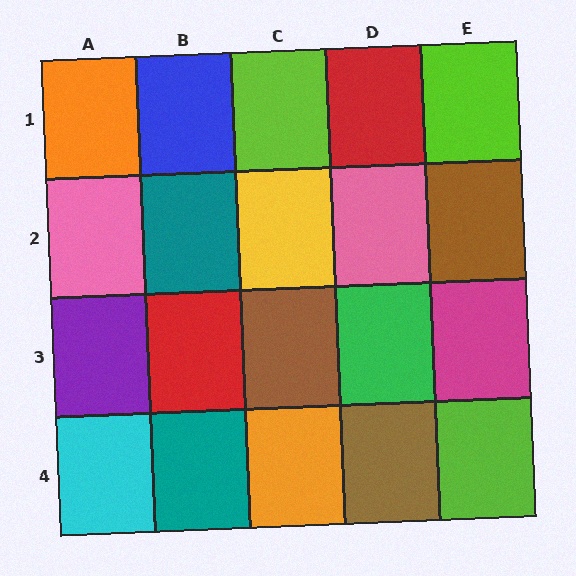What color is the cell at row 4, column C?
Orange.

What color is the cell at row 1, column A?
Orange.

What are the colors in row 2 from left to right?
Pink, teal, yellow, pink, brown.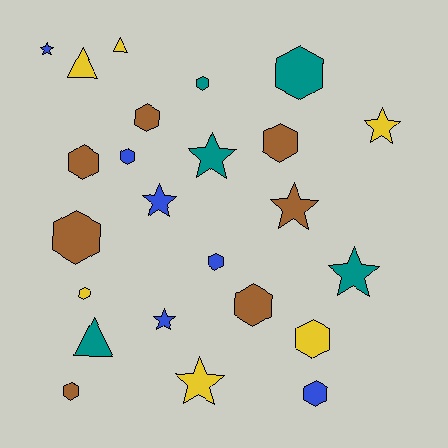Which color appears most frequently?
Brown, with 7 objects.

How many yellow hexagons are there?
There are 2 yellow hexagons.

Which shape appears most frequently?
Hexagon, with 13 objects.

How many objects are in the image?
There are 24 objects.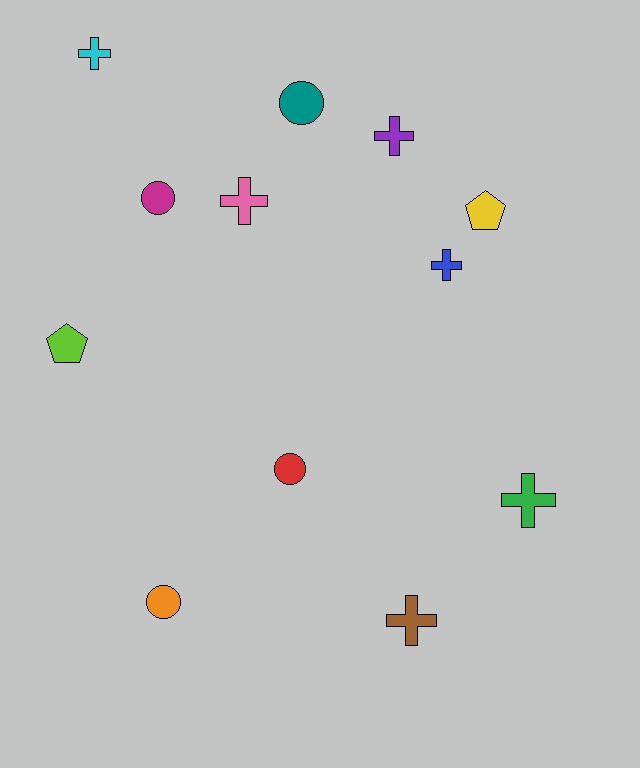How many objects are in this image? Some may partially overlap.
There are 12 objects.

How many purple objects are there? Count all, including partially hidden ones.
There is 1 purple object.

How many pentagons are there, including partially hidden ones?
There are 2 pentagons.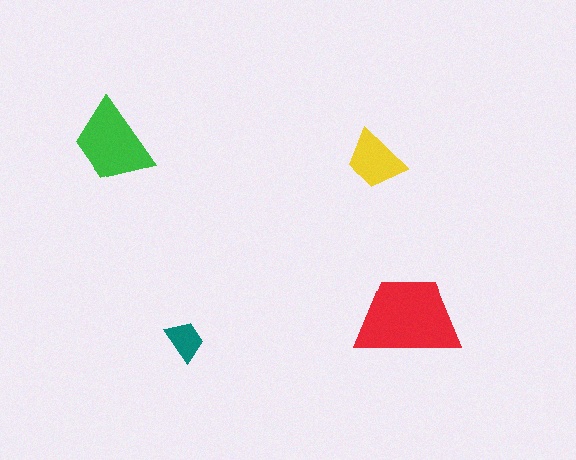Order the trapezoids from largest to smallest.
the red one, the green one, the yellow one, the teal one.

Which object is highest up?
The green trapezoid is topmost.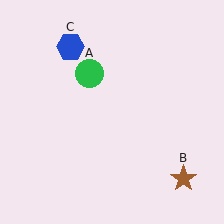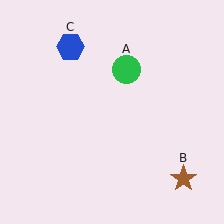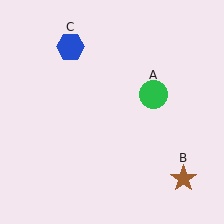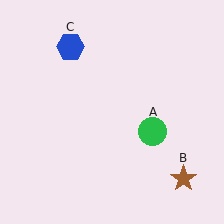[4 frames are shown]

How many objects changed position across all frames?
1 object changed position: green circle (object A).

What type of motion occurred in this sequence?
The green circle (object A) rotated clockwise around the center of the scene.